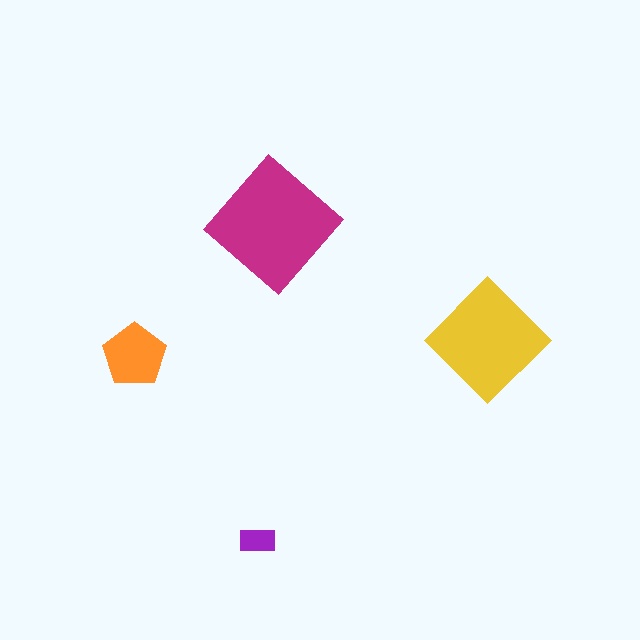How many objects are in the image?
There are 4 objects in the image.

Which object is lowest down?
The purple rectangle is bottommost.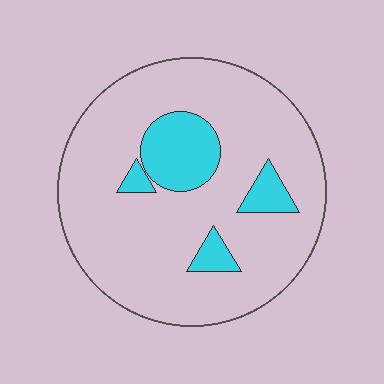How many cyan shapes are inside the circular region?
4.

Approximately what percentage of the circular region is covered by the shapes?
Approximately 15%.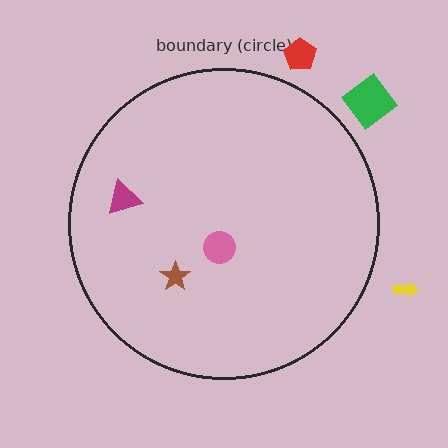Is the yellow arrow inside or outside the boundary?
Outside.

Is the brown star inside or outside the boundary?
Inside.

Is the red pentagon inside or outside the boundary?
Outside.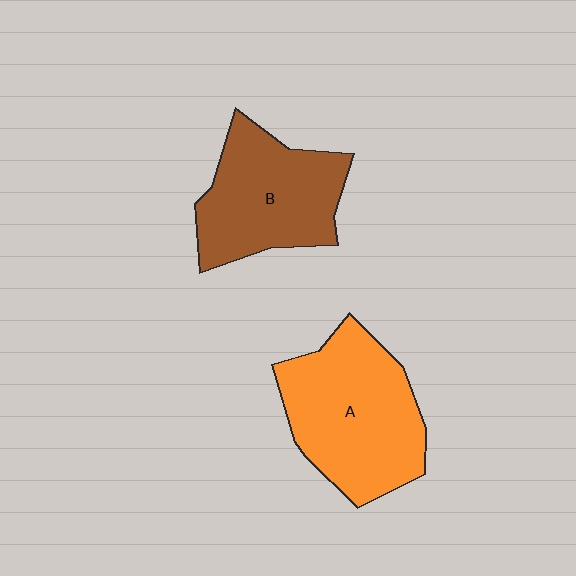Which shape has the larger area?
Shape A (orange).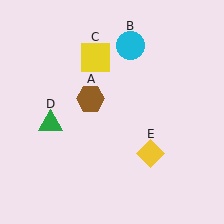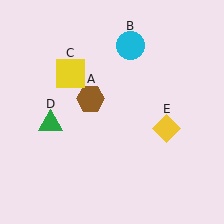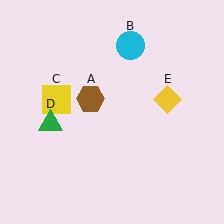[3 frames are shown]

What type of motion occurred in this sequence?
The yellow square (object C), yellow diamond (object E) rotated counterclockwise around the center of the scene.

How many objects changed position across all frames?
2 objects changed position: yellow square (object C), yellow diamond (object E).